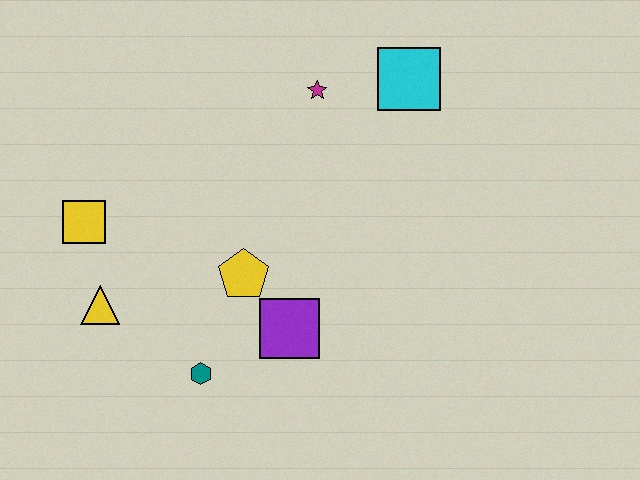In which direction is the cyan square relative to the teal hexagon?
The cyan square is above the teal hexagon.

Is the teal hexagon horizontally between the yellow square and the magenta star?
Yes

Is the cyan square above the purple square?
Yes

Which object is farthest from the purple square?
The cyan square is farthest from the purple square.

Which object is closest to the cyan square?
The magenta star is closest to the cyan square.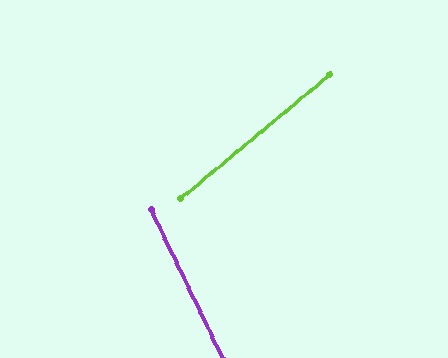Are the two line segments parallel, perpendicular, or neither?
Neither parallel nor perpendicular — they differ by about 76°.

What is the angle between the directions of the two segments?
Approximately 76 degrees.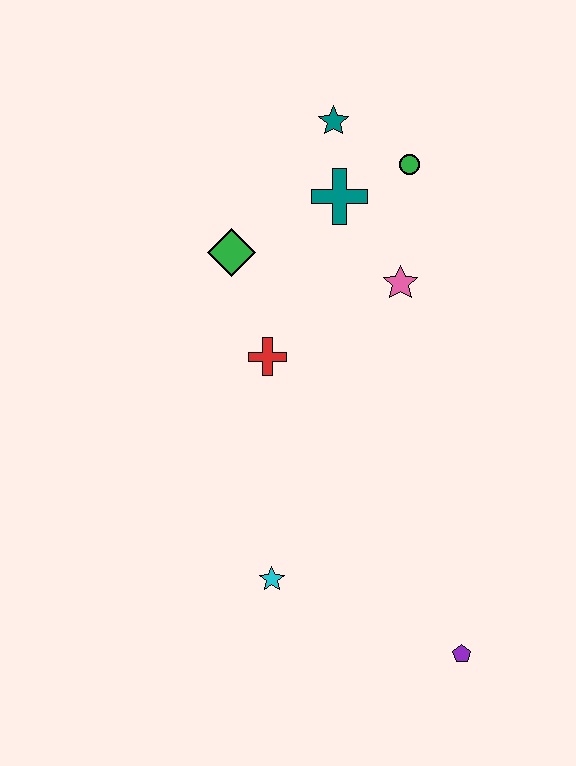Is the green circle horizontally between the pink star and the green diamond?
No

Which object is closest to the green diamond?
The red cross is closest to the green diamond.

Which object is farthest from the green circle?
The purple pentagon is farthest from the green circle.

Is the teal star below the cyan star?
No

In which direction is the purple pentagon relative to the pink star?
The purple pentagon is below the pink star.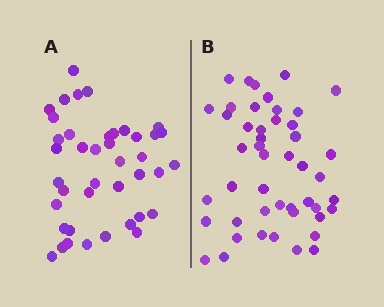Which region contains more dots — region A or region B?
Region B (the right region) has more dots.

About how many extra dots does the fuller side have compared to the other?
Region B has about 6 more dots than region A.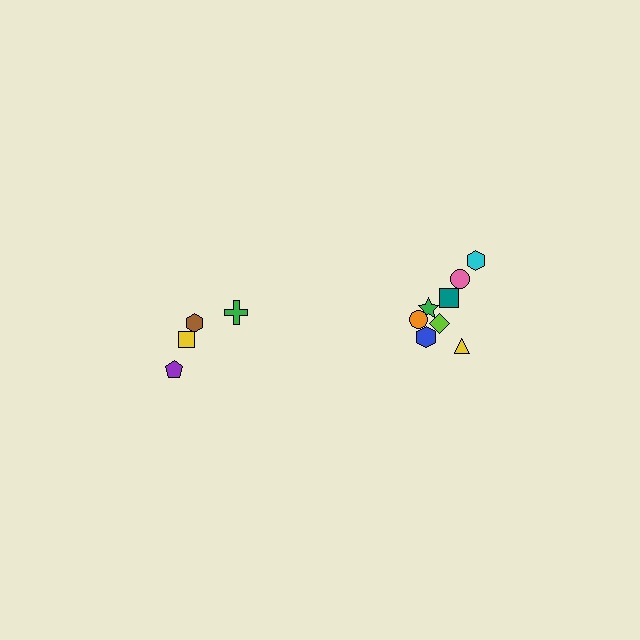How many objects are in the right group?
There are 8 objects.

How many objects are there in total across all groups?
There are 12 objects.